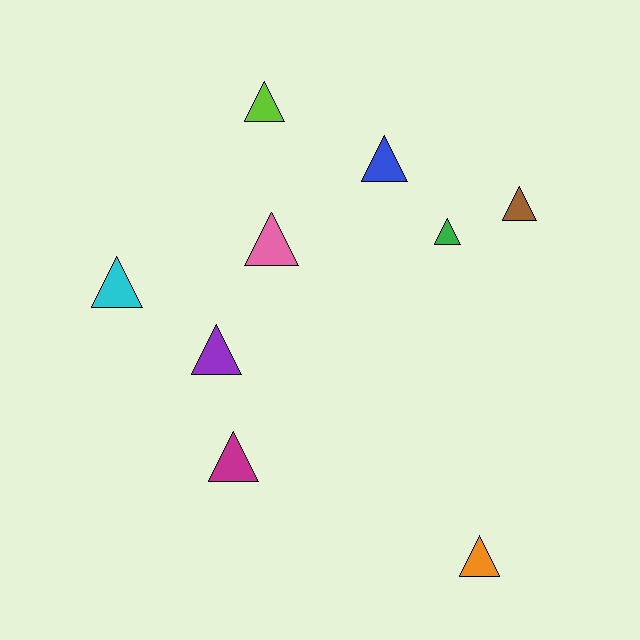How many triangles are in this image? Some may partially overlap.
There are 9 triangles.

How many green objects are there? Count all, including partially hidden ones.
There is 1 green object.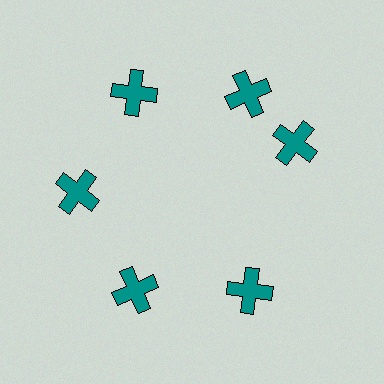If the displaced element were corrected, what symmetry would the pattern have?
It would have 6-fold rotational symmetry — the pattern would map onto itself every 60 degrees.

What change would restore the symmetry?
The symmetry would be restored by rotating it back into even spacing with its neighbors so that all 6 crosses sit at equal angles and equal distance from the center.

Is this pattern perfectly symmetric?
No. The 6 teal crosses are arranged in a ring, but one element near the 3 o'clock position is rotated out of alignment along the ring, breaking the 6-fold rotational symmetry.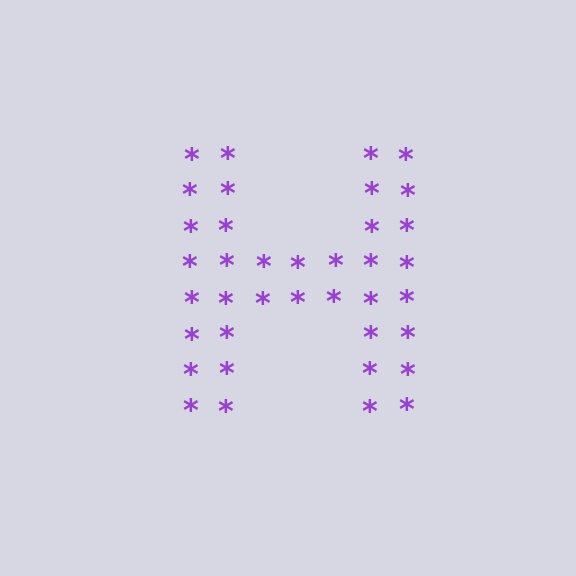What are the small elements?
The small elements are asterisks.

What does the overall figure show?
The overall figure shows the letter H.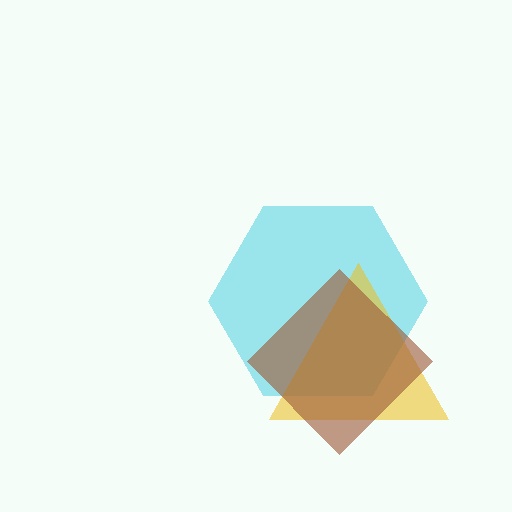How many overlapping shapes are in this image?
There are 3 overlapping shapes in the image.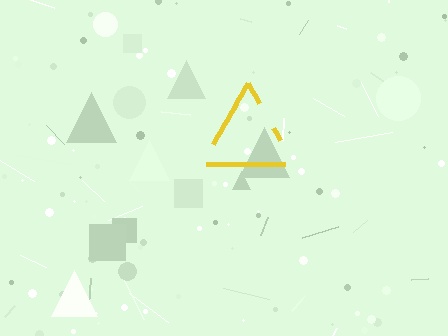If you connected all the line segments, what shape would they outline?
They would outline a triangle.